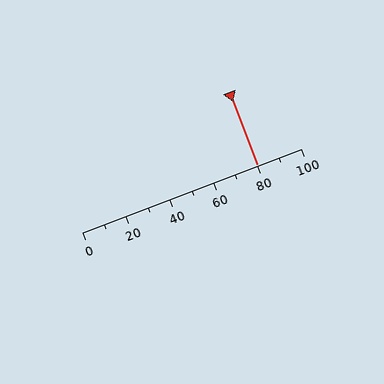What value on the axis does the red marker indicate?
The marker indicates approximately 80.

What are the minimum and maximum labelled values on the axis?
The axis runs from 0 to 100.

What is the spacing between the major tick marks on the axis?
The major ticks are spaced 20 apart.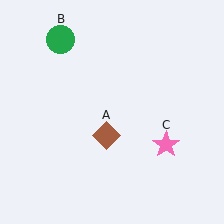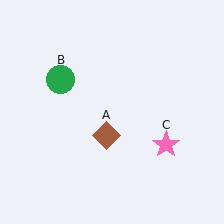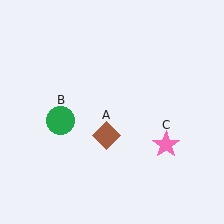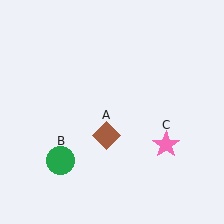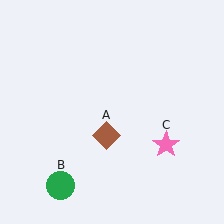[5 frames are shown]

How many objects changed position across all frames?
1 object changed position: green circle (object B).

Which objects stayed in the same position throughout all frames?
Brown diamond (object A) and pink star (object C) remained stationary.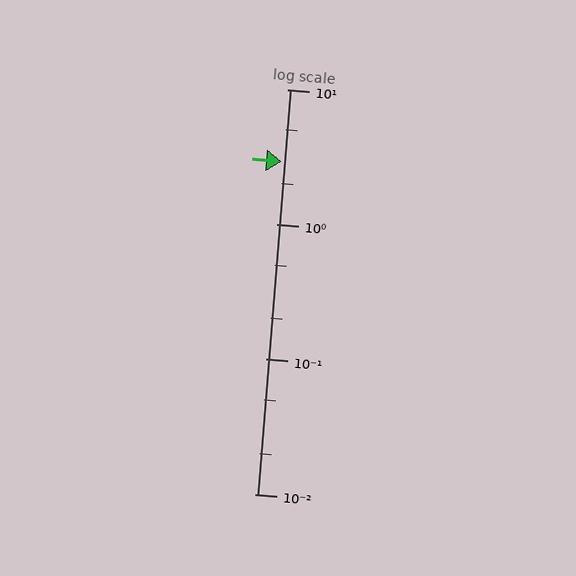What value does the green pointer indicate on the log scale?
The pointer indicates approximately 2.9.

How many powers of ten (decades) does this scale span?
The scale spans 3 decades, from 0.01 to 10.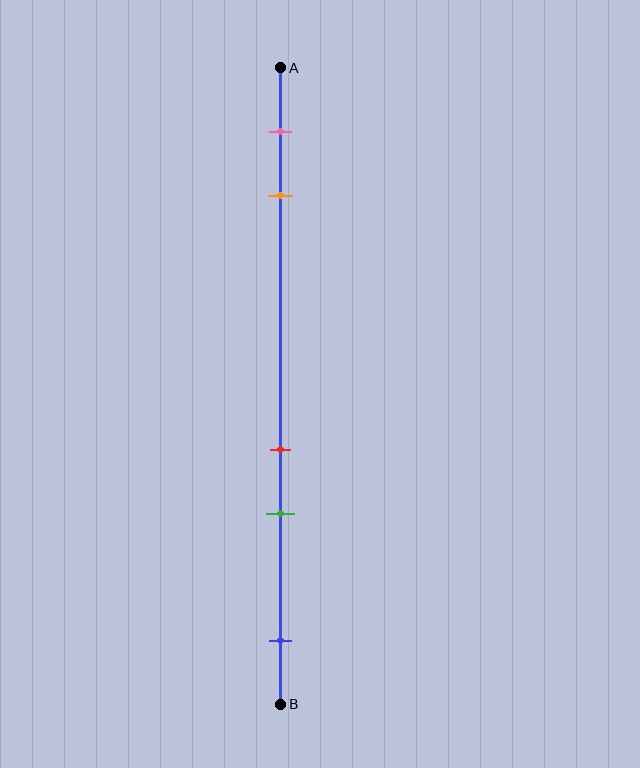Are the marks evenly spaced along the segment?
No, the marks are not evenly spaced.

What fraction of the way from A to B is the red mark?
The red mark is approximately 60% (0.6) of the way from A to B.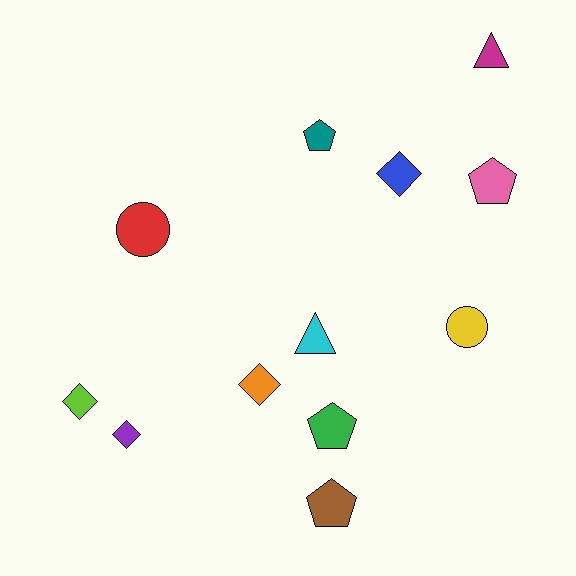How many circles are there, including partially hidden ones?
There are 2 circles.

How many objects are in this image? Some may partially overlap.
There are 12 objects.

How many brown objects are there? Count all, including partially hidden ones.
There is 1 brown object.